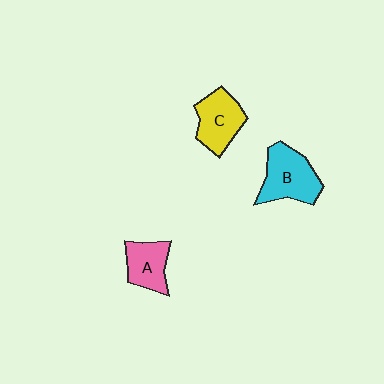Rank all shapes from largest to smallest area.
From largest to smallest: B (cyan), C (yellow), A (pink).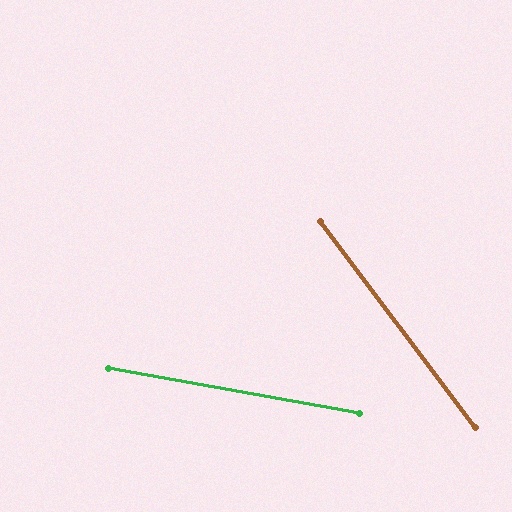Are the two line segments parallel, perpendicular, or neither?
Neither parallel nor perpendicular — they differ by about 43°.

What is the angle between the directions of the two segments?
Approximately 43 degrees.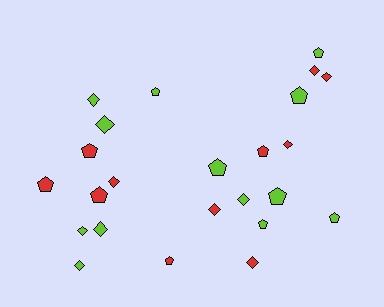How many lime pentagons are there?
There are 7 lime pentagons.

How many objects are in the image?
There are 24 objects.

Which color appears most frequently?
Lime, with 13 objects.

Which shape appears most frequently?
Diamond, with 12 objects.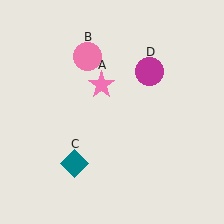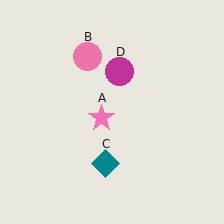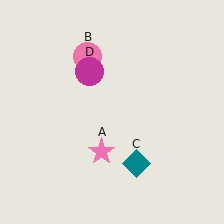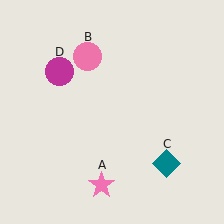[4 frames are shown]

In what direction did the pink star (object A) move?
The pink star (object A) moved down.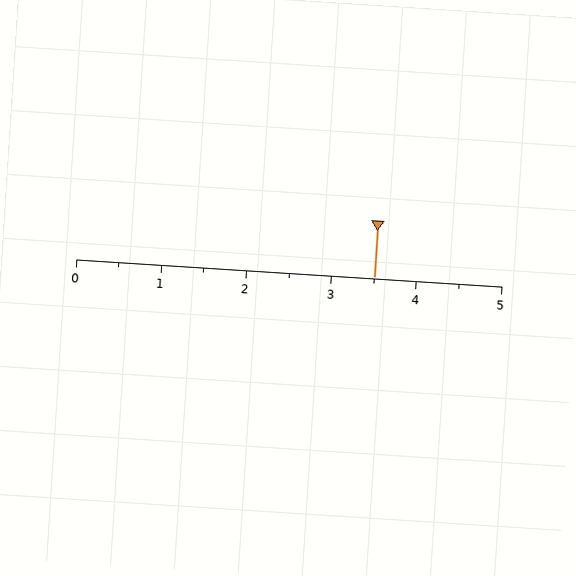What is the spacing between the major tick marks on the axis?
The major ticks are spaced 1 apart.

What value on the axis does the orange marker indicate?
The marker indicates approximately 3.5.